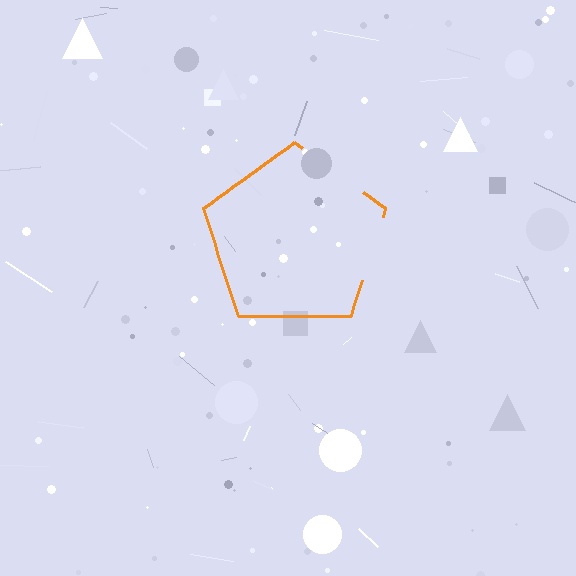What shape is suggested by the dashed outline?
The dashed outline suggests a pentagon.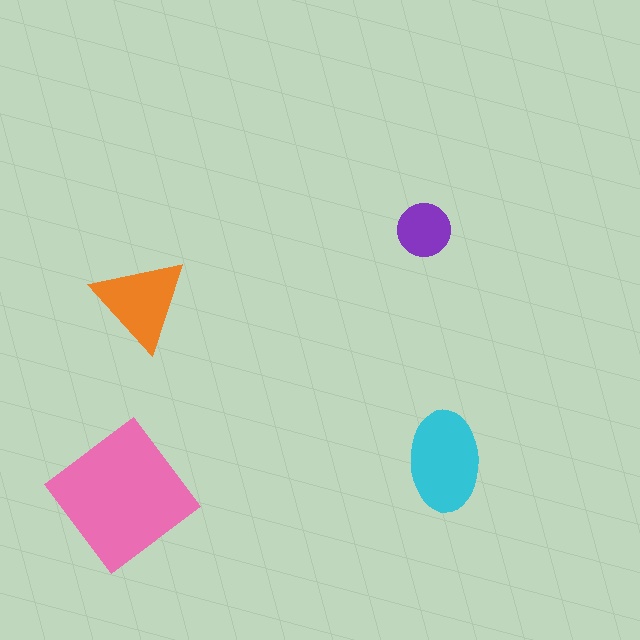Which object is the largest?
The pink diamond.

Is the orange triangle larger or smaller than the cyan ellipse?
Smaller.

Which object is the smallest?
The purple circle.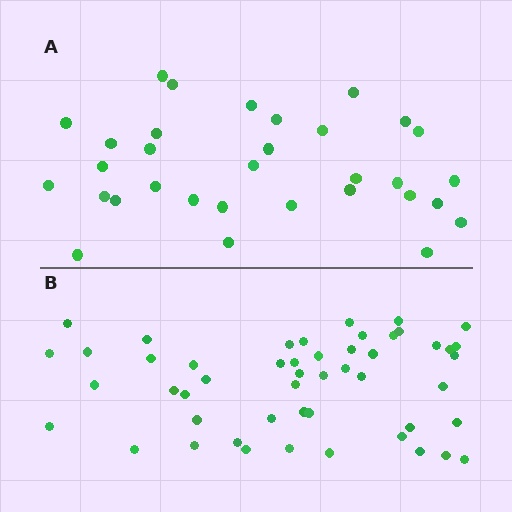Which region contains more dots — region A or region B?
Region B (the bottom region) has more dots.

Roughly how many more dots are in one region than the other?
Region B has approximately 20 more dots than region A.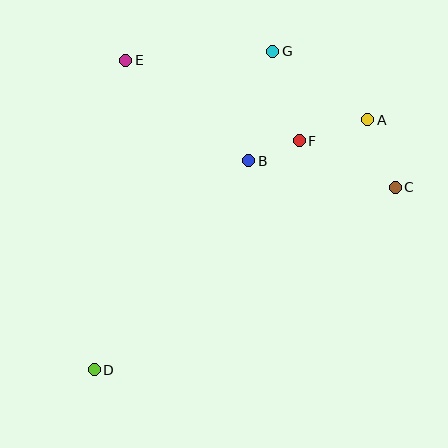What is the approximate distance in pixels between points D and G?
The distance between D and G is approximately 365 pixels.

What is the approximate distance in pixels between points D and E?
The distance between D and E is approximately 311 pixels.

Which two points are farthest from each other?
Points A and D are farthest from each other.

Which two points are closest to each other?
Points B and F are closest to each other.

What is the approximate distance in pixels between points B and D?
The distance between B and D is approximately 260 pixels.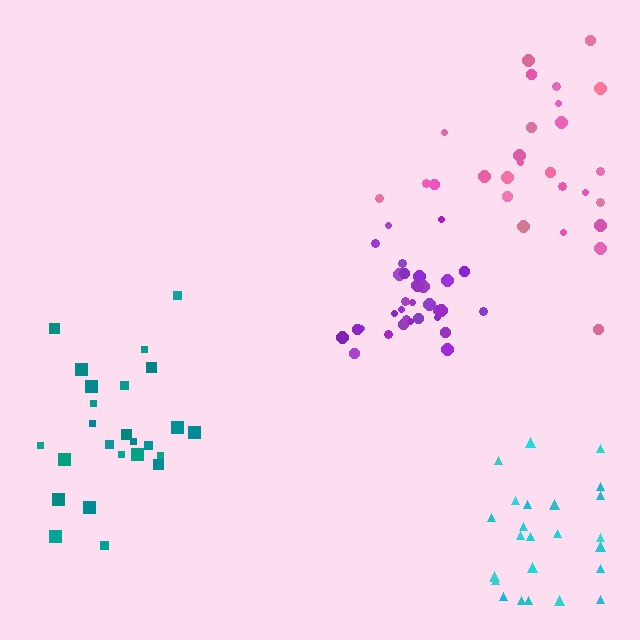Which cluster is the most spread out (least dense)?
Teal.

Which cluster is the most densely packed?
Purple.